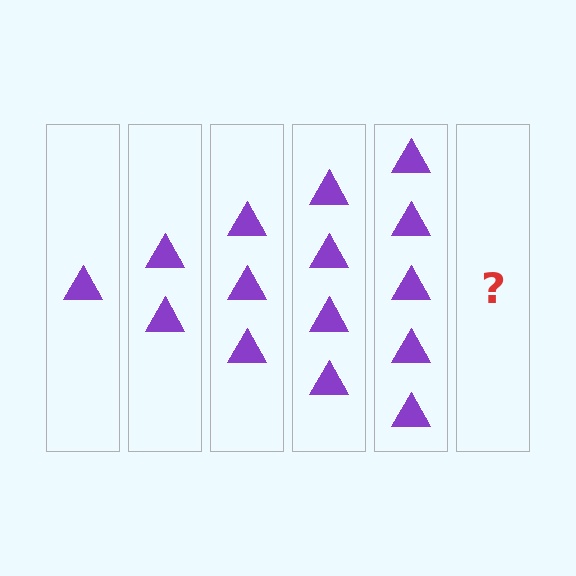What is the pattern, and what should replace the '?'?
The pattern is that each step adds one more triangle. The '?' should be 6 triangles.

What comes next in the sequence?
The next element should be 6 triangles.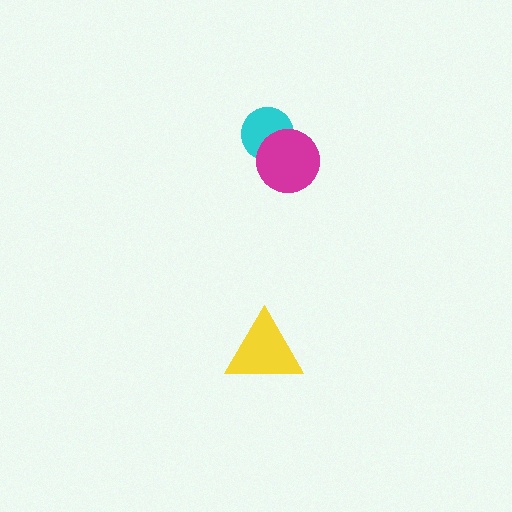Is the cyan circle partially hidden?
Yes, it is partially covered by another shape.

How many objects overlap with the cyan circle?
1 object overlaps with the cyan circle.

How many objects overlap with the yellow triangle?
0 objects overlap with the yellow triangle.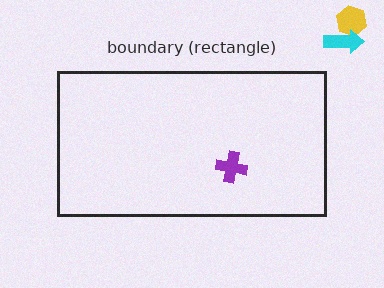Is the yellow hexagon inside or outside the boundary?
Outside.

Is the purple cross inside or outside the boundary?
Inside.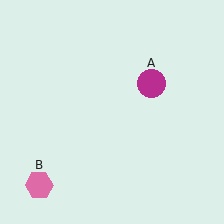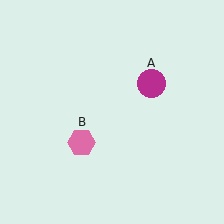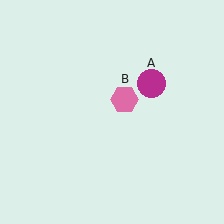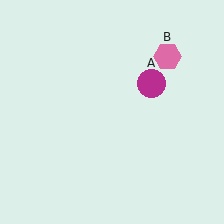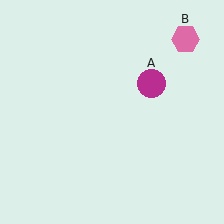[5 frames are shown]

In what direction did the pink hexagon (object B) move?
The pink hexagon (object B) moved up and to the right.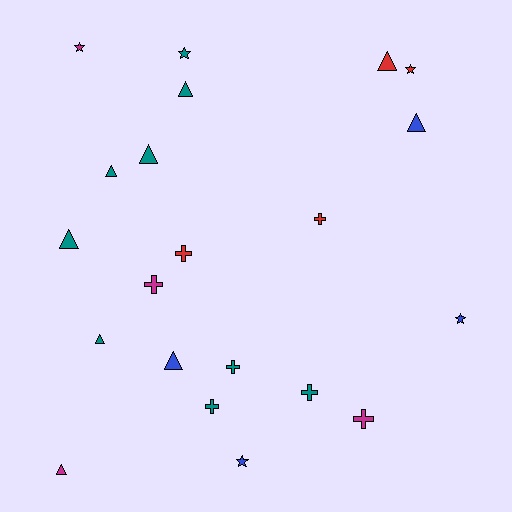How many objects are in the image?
There are 21 objects.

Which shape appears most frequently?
Triangle, with 9 objects.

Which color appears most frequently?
Teal, with 9 objects.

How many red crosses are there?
There are 2 red crosses.